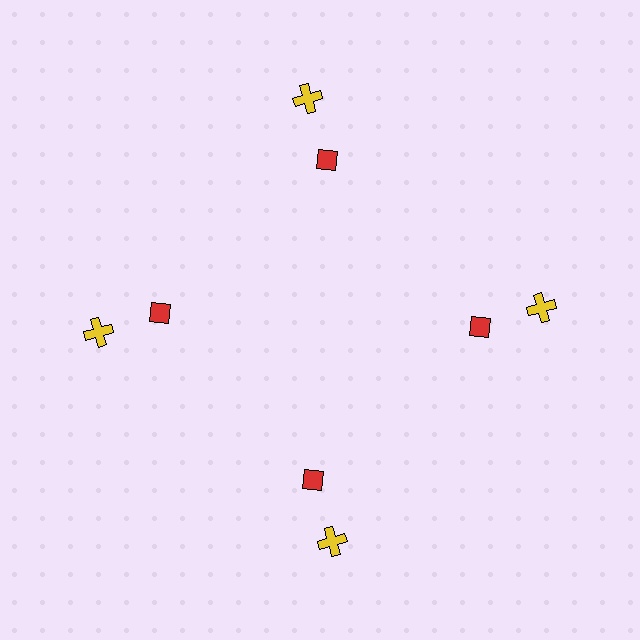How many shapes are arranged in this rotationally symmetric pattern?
There are 8 shapes, arranged in 4 groups of 2.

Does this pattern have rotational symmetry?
Yes, this pattern has 4-fold rotational symmetry. It looks the same after rotating 90 degrees around the center.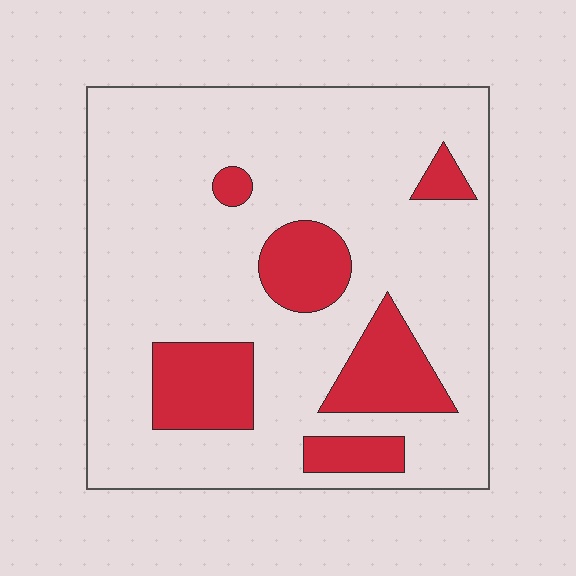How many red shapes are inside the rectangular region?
6.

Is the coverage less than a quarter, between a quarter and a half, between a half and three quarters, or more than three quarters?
Less than a quarter.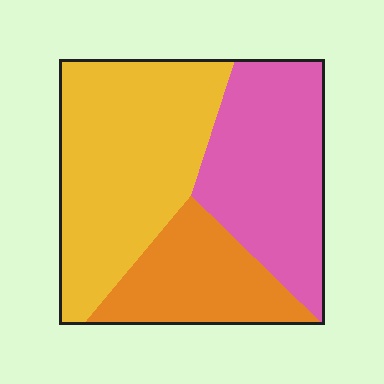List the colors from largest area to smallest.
From largest to smallest: yellow, pink, orange.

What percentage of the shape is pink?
Pink covers roughly 35% of the shape.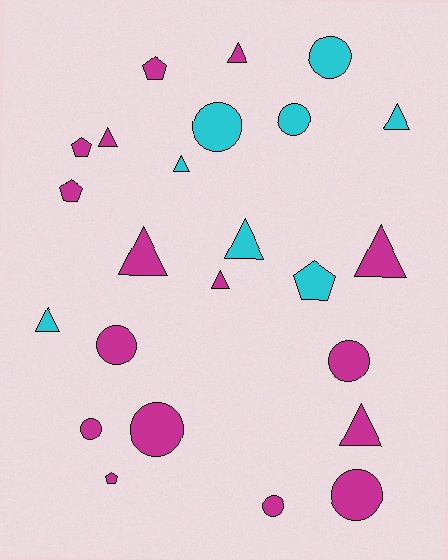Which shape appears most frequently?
Triangle, with 10 objects.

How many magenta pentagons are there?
There are 4 magenta pentagons.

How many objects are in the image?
There are 24 objects.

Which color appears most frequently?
Magenta, with 16 objects.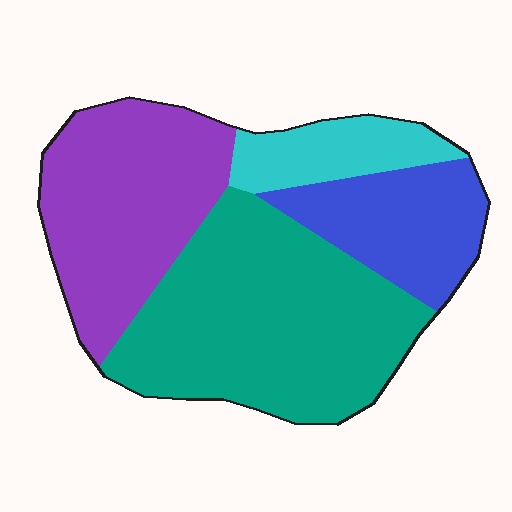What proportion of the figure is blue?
Blue covers about 15% of the figure.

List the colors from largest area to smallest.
From largest to smallest: teal, purple, blue, cyan.